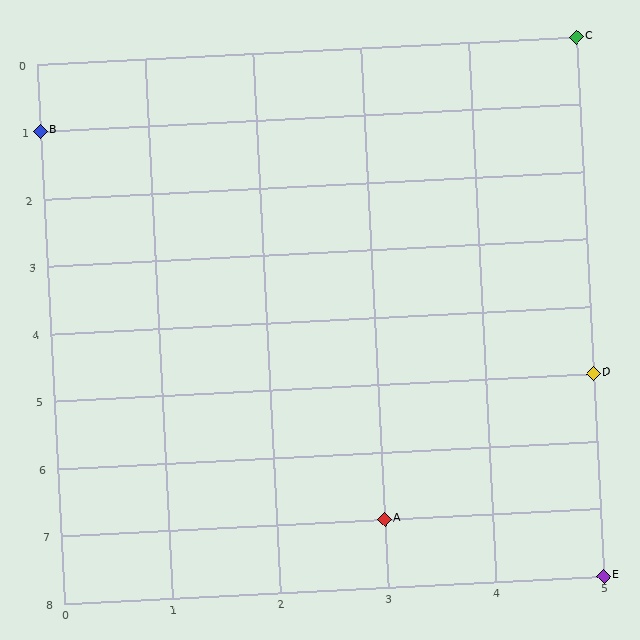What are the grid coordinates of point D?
Point D is at grid coordinates (5, 5).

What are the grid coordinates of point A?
Point A is at grid coordinates (3, 7).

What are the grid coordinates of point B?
Point B is at grid coordinates (0, 1).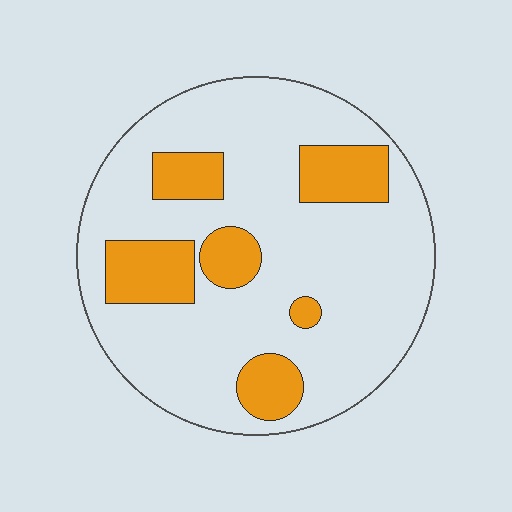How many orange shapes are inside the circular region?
6.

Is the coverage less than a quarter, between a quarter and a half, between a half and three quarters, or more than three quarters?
Less than a quarter.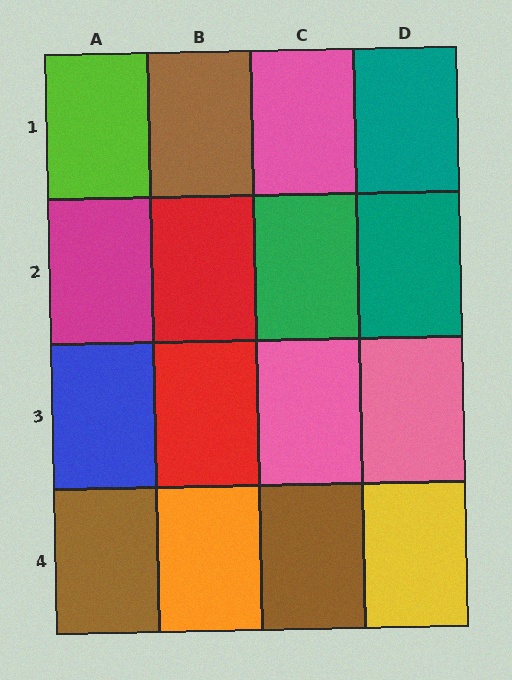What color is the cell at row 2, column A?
Magenta.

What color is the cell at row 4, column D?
Yellow.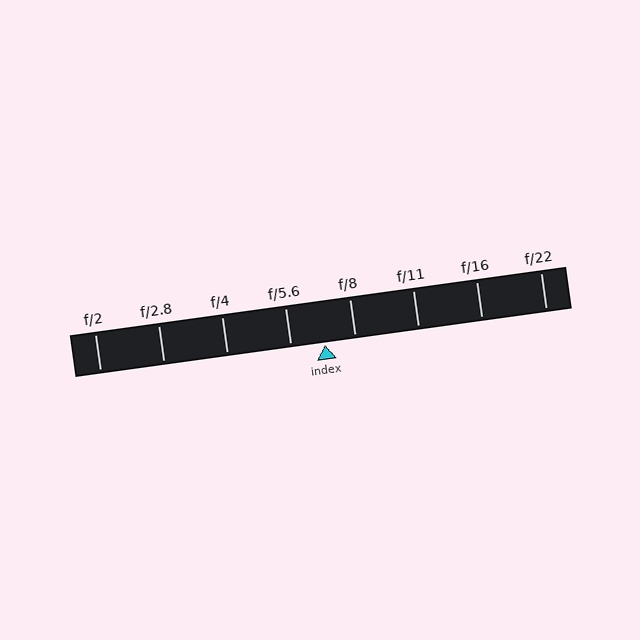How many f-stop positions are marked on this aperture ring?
There are 8 f-stop positions marked.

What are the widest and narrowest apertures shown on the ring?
The widest aperture shown is f/2 and the narrowest is f/22.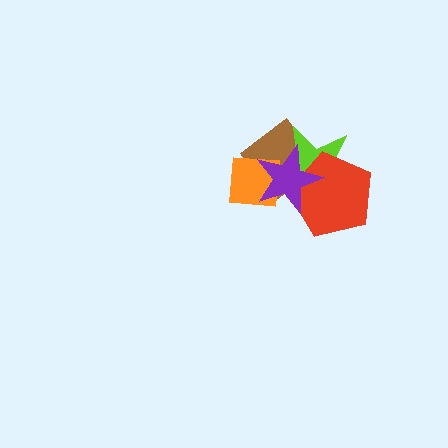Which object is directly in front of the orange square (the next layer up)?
The lime star is directly in front of the orange square.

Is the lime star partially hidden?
Yes, it is partially covered by another shape.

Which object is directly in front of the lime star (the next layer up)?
The red pentagon is directly in front of the lime star.